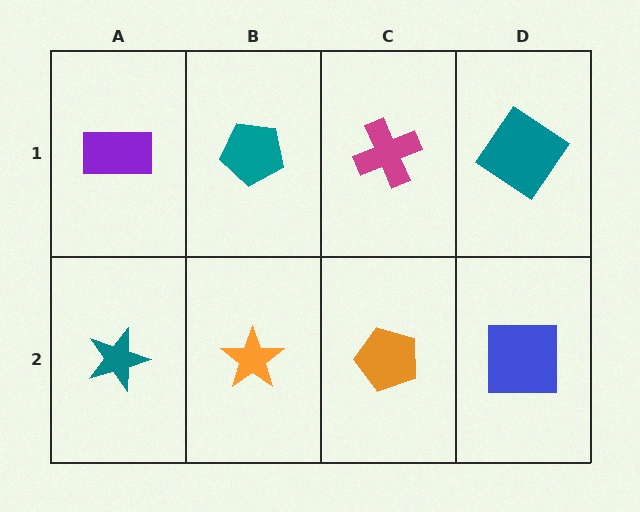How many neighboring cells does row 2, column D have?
2.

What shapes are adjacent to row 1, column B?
An orange star (row 2, column B), a purple rectangle (row 1, column A), a magenta cross (row 1, column C).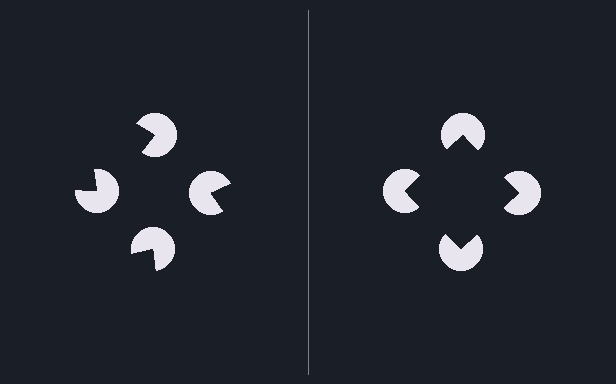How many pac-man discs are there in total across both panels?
8 — 4 on each side.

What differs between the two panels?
The pac-man discs are positioned identically on both sides; only the wedge orientations differ. On the right they align to a square; on the left they are misaligned.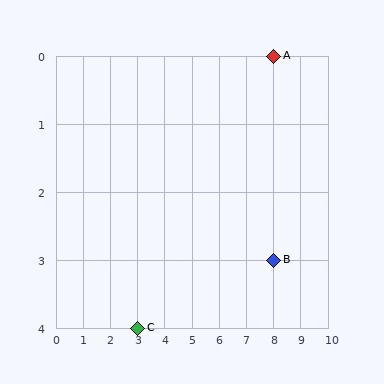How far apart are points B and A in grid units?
Points B and A are 3 rows apart.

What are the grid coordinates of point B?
Point B is at grid coordinates (8, 3).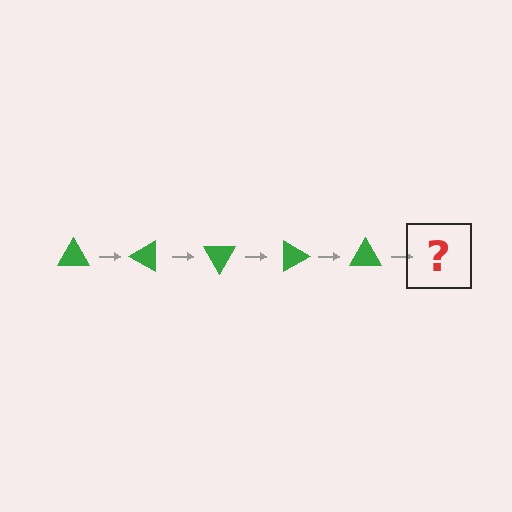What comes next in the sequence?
The next element should be a green triangle rotated 150 degrees.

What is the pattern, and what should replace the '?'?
The pattern is that the triangle rotates 30 degrees each step. The '?' should be a green triangle rotated 150 degrees.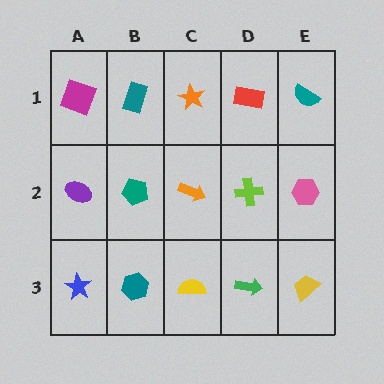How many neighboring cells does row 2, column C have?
4.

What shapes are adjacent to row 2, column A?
A magenta square (row 1, column A), a blue star (row 3, column A), a teal pentagon (row 2, column B).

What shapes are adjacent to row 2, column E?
A teal semicircle (row 1, column E), a yellow trapezoid (row 3, column E), a lime cross (row 2, column D).